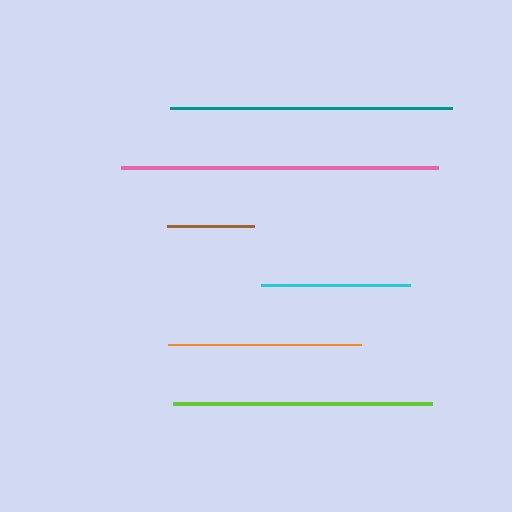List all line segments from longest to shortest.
From longest to shortest: pink, teal, lime, orange, cyan, brown.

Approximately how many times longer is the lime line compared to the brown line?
The lime line is approximately 3.0 times the length of the brown line.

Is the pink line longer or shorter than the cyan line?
The pink line is longer than the cyan line.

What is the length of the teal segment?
The teal segment is approximately 282 pixels long.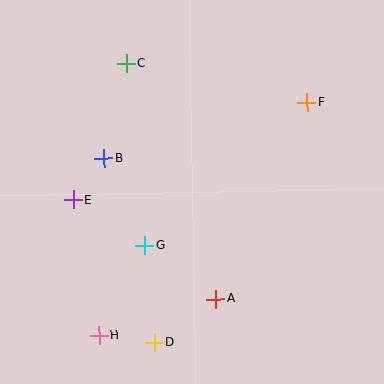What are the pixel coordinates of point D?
Point D is at (154, 342).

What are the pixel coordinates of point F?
Point F is at (307, 102).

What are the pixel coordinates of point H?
Point H is at (99, 336).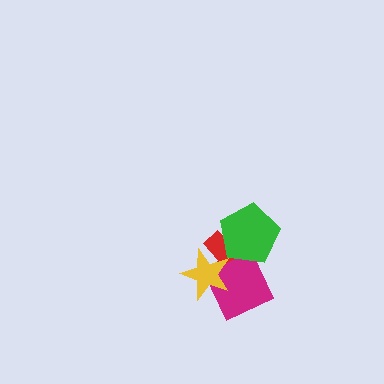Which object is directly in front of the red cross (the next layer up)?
The magenta diamond is directly in front of the red cross.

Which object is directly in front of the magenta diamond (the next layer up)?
The yellow star is directly in front of the magenta diamond.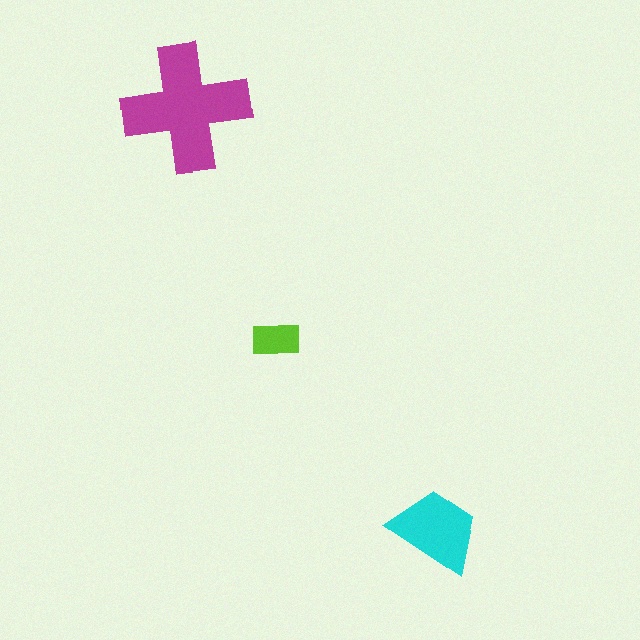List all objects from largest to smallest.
The magenta cross, the cyan trapezoid, the lime rectangle.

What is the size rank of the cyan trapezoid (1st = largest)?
2nd.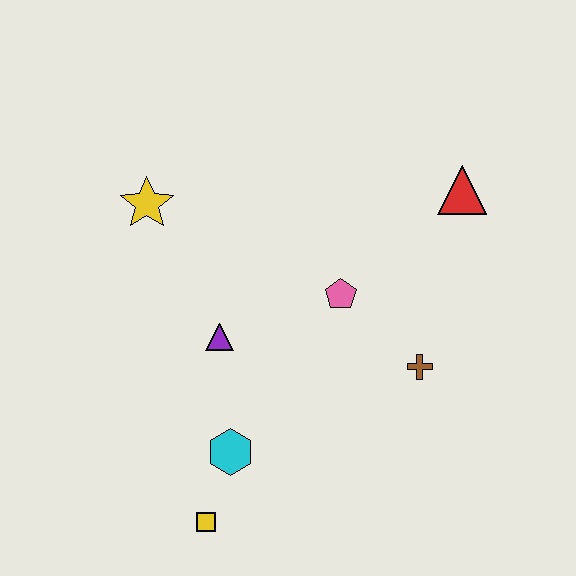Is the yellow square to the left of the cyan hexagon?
Yes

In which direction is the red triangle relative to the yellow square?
The red triangle is above the yellow square.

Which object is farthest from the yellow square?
The red triangle is farthest from the yellow square.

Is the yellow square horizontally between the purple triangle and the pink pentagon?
No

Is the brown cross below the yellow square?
No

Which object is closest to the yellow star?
The purple triangle is closest to the yellow star.